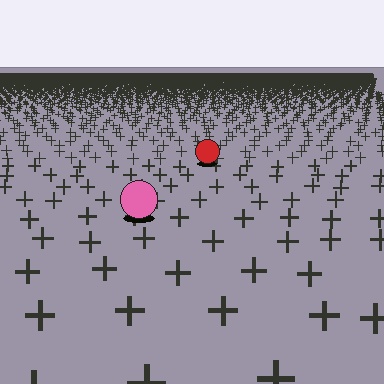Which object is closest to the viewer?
The pink circle is closest. The texture marks near it are larger and more spread out.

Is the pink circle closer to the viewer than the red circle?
Yes. The pink circle is closer — you can tell from the texture gradient: the ground texture is coarser near it.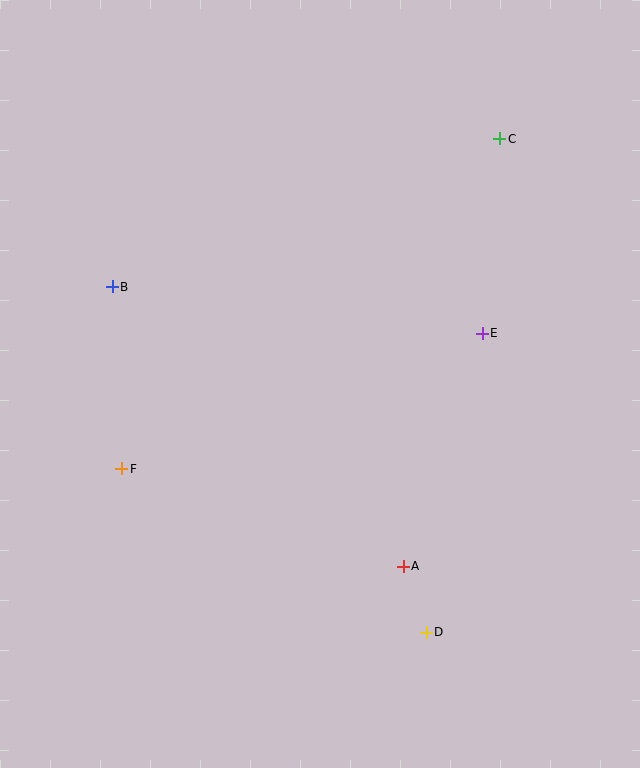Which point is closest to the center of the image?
Point E at (482, 333) is closest to the center.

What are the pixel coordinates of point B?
Point B is at (112, 287).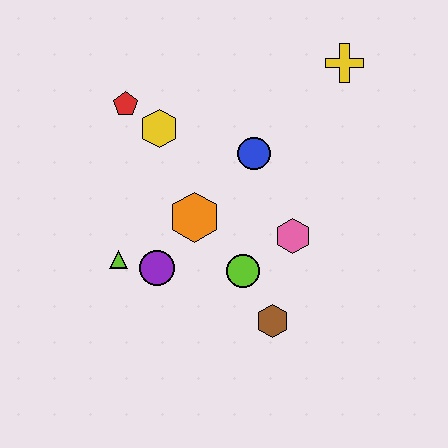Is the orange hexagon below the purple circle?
No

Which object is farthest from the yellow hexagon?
The brown hexagon is farthest from the yellow hexagon.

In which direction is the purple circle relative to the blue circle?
The purple circle is below the blue circle.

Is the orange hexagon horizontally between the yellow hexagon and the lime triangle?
No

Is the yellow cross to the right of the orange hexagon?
Yes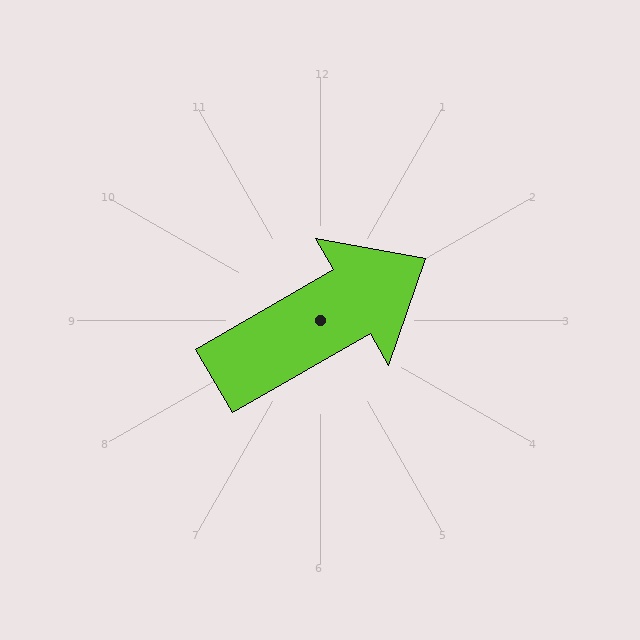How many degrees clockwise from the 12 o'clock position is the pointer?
Approximately 60 degrees.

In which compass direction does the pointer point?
Northeast.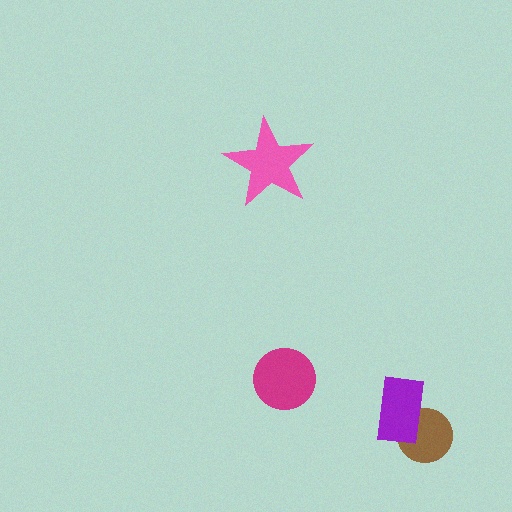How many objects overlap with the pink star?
0 objects overlap with the pink star.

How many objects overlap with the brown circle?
1 object overlaps with the brown circle.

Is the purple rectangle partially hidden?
No, no other shape covers it.